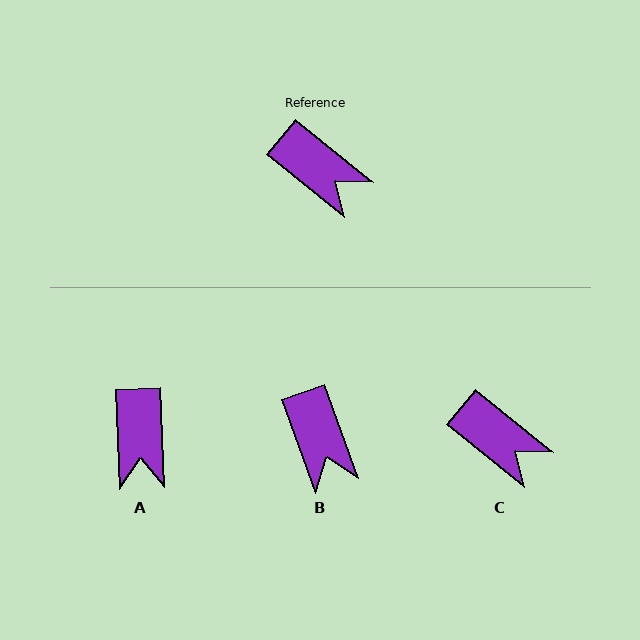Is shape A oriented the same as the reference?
No, it is off by about 48 degrees.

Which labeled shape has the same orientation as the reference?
C.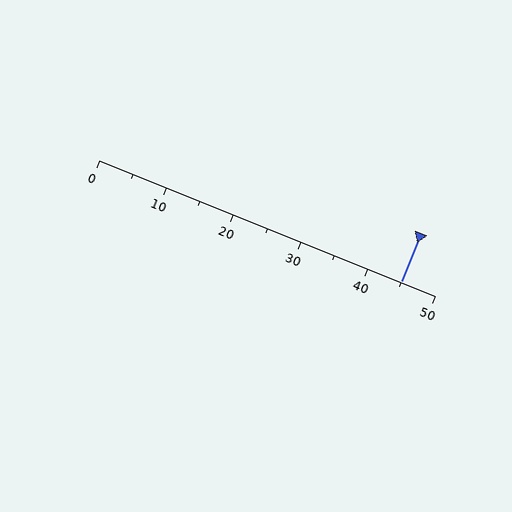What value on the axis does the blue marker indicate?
The marker indicates approximately 45.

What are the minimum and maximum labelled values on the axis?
The axis runs from 0 to 50.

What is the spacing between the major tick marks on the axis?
The major ticks are spaced 10 apart.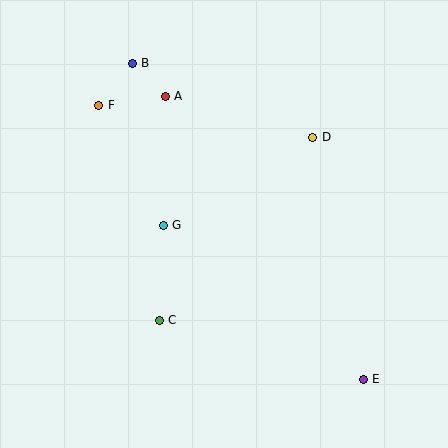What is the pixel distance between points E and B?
The distance between E and B is 392 pixels.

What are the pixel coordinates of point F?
Point F is at (99, 105).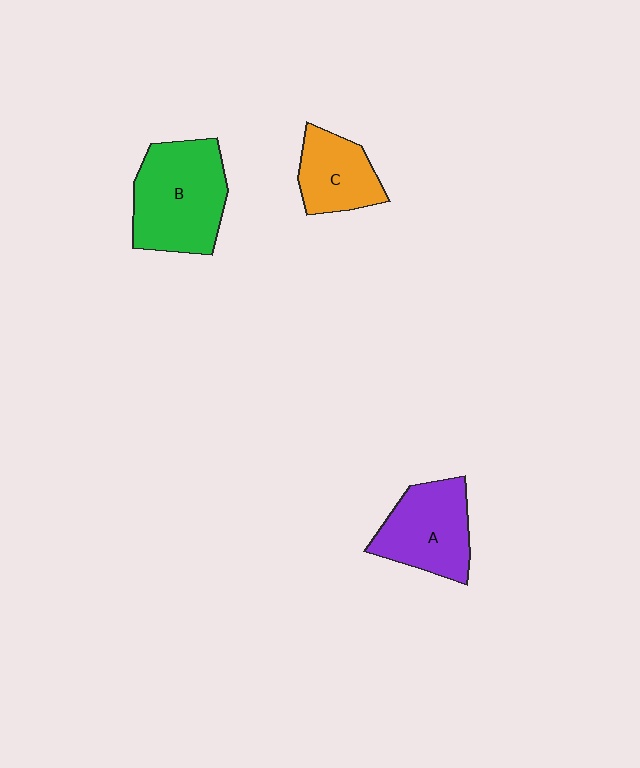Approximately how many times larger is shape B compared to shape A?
Approximately 1.3 times.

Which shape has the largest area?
Shape B (green).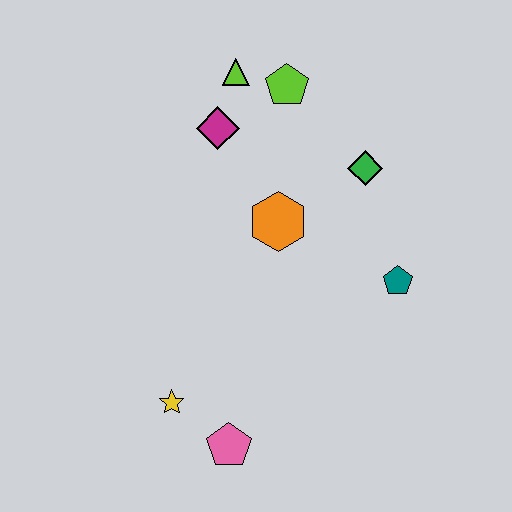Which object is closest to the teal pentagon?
The green diamond is closest to the teal pentagon.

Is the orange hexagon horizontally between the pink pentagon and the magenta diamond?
No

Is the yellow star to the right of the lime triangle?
No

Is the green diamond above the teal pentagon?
Yes